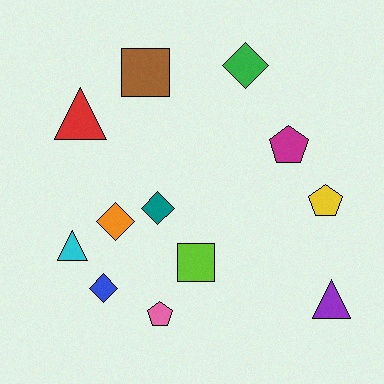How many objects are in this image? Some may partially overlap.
There are 12 objects.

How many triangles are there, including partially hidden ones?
There are 3 triangles.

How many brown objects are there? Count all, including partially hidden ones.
There is 1 brown object.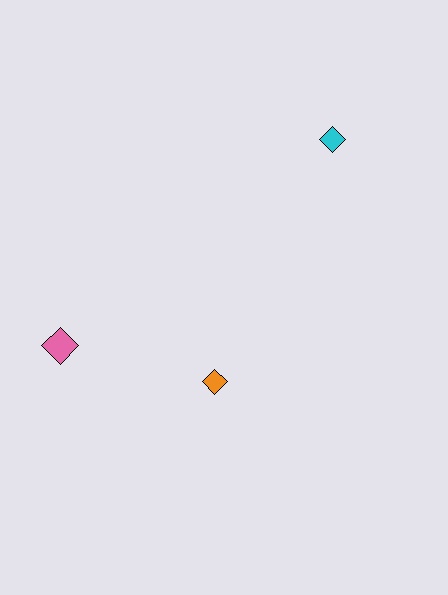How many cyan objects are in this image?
There is 1 cyan object.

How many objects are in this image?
There are 3 objects.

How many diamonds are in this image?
There are 3 diamonds.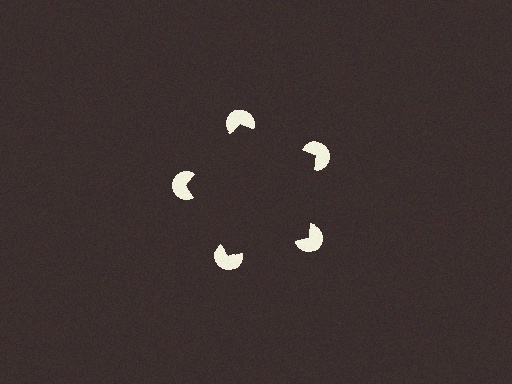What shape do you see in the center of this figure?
An illusory pentagon — its edges are inferred from the aligned wedge cuts in the pac-man discs, not physically drawn.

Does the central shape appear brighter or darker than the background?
It typically appears slightly darker than the background, even though no actual brightness change is drawn.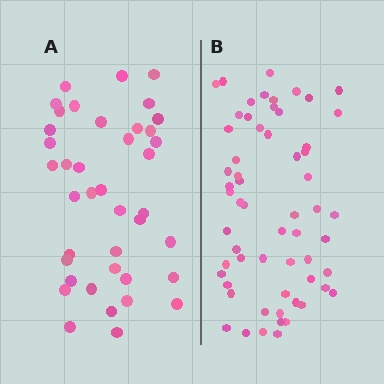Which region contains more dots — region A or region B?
Region B (the right region) has more dots.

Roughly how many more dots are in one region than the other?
Region B has approximately 20 more dots than region A.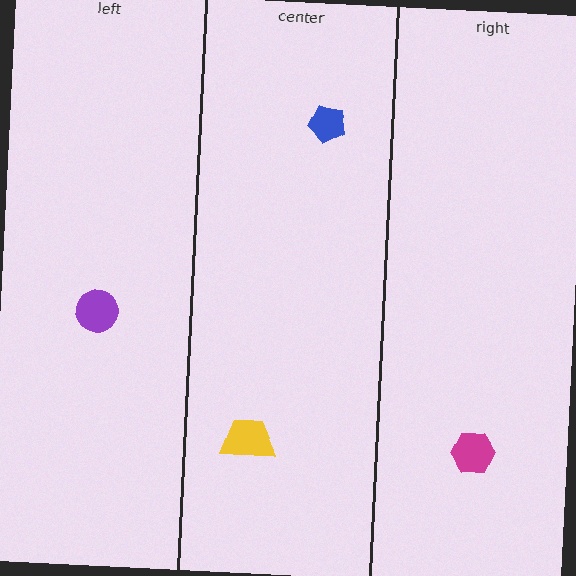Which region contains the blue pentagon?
The center region.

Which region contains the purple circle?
The left region.